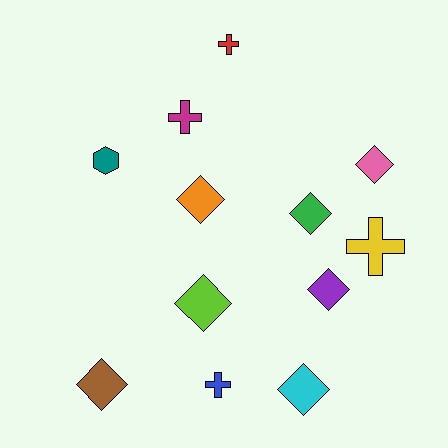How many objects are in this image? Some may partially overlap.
There are 12 objects.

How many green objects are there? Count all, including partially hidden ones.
There is 1 green object.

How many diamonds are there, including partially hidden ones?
There are 7 diamonds.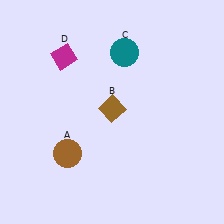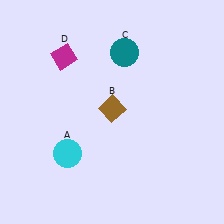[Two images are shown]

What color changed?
The circle (A) changed from brown in Image 1 to cyan in Image 2.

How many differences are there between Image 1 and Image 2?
There is 1 difference between the two images.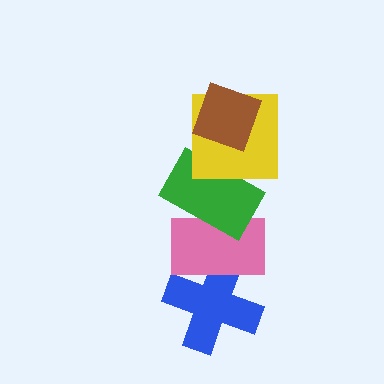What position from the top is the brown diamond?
The brown diamond is 1st from the top.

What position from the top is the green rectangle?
The green rectangle is 3rd from the top.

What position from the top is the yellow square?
The yellow square is 2nd from the top.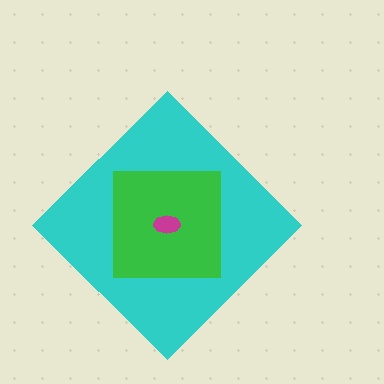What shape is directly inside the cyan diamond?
The green square.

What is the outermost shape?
The cyan diamond.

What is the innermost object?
The magenta ellipse.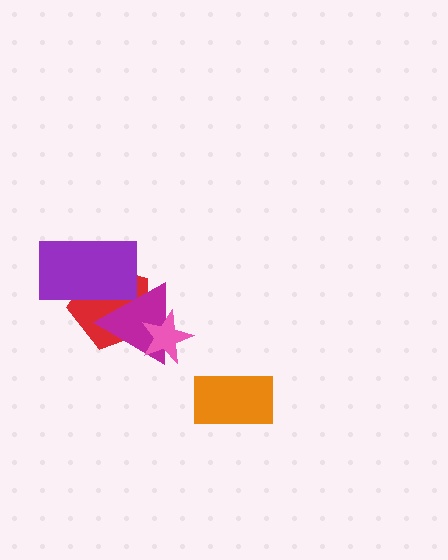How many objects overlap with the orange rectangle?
0 objects overlap with the orange rectangle.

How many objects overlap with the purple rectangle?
2 objects overlap with the purple rectangle.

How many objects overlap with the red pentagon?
3 objects overlap with the red pentagon.